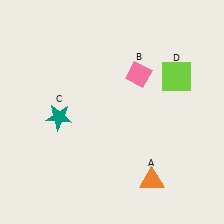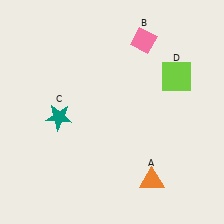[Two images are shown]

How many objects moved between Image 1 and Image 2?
1 object moved between the two images.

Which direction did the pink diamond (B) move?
The pink diamond (B) moved up.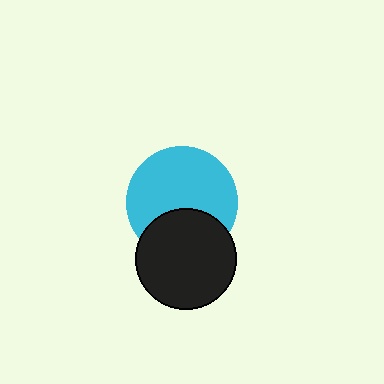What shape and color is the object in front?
The object in front is a black circle.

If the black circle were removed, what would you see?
You would see the complete cyan circle.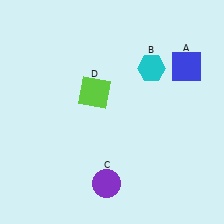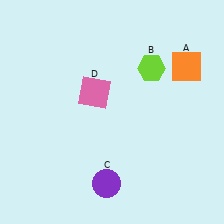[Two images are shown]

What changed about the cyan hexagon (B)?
In Image 1, B is cyan. In Image 2, it changed to lime.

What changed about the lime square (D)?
In Image 1, D is lime. In Image 2, it changed to pink.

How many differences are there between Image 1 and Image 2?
There are 3 differences between the two images.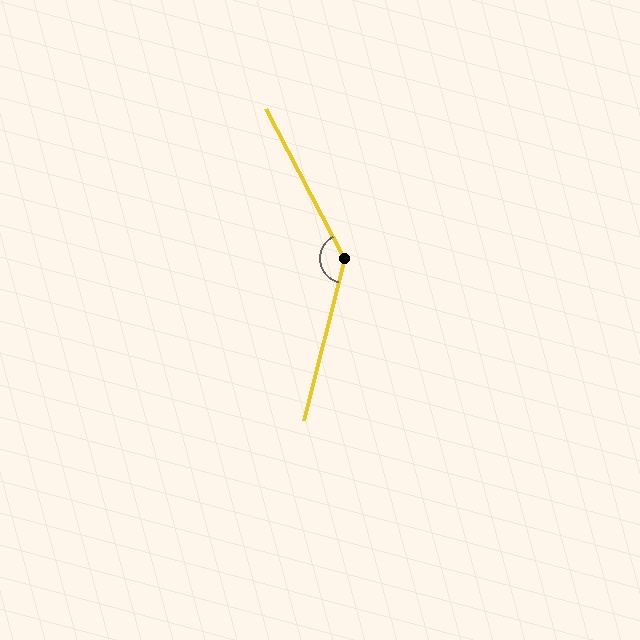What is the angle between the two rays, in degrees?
Approximately 138 degrees.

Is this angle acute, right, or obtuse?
It is obtuse.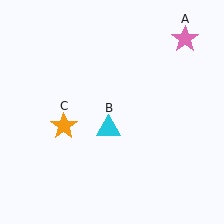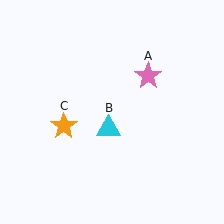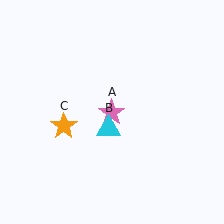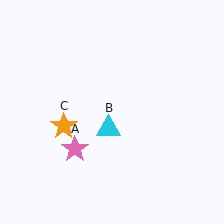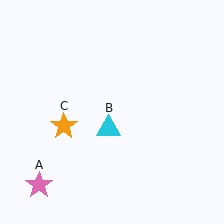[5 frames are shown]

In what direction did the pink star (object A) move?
The pink star (object A) moved down and to the left.